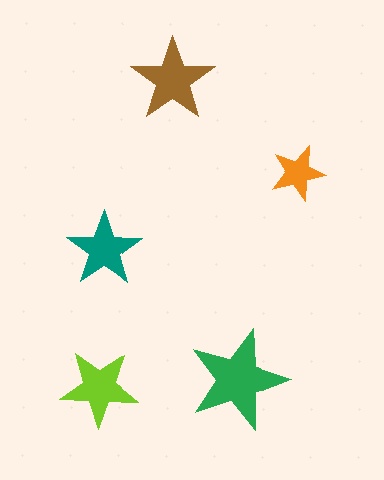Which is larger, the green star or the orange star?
The green one.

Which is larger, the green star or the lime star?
The green one.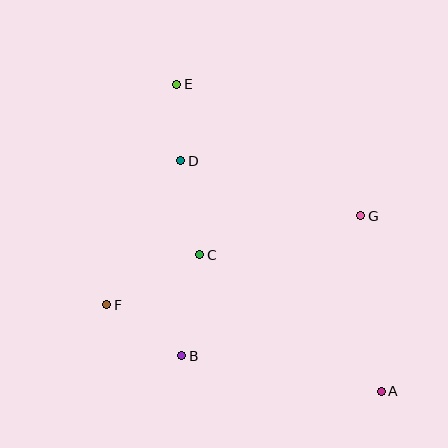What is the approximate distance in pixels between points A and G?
The distance between A and G is approximately 177 pixels.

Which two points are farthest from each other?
Points A and E are farthest from each other.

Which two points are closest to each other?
Points D and E are closest to each other.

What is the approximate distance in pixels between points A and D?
The distance between A and D is approximately 306 pixels.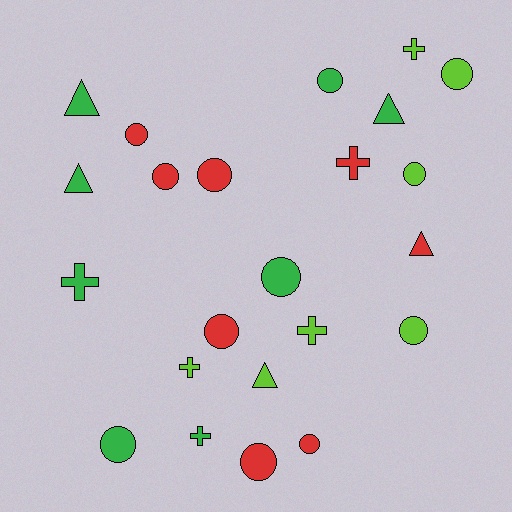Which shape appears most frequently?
Circle, with 12 objects.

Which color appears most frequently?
Green, with 8 objects.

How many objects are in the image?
There are 23 objects.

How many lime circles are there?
There are 3 lime circles.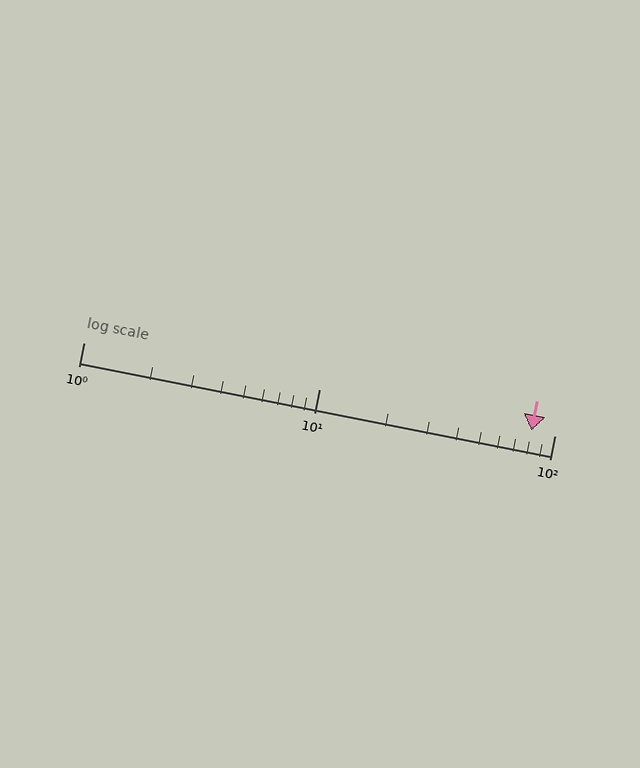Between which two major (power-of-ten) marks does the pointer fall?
The pointer is between 10 and 100.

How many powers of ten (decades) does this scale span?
The scale spans 2 decades, from 1 to 100.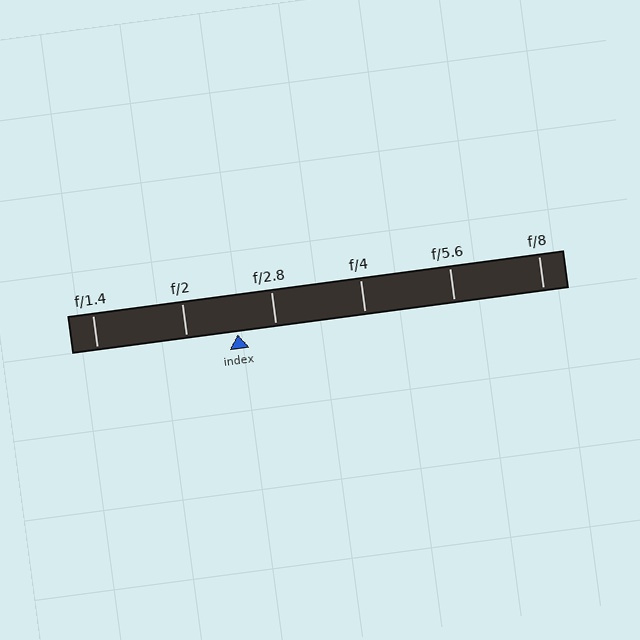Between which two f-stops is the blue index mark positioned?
The index mark is between f/2 and f/2.8.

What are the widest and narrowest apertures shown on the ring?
The widest aperture shown is f/1.4 and the narrowest is f/8.